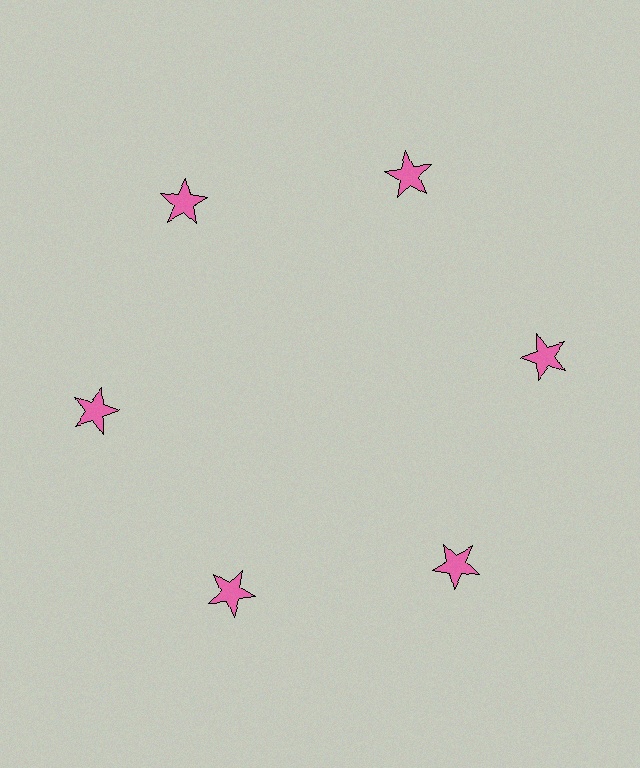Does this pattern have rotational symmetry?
Yes, this pattern has 6-fold rotational symmetry. It looks the same after rotating 60 degrees around the center.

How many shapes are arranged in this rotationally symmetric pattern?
There are 6 shapes, arranged in 6 groups of 1.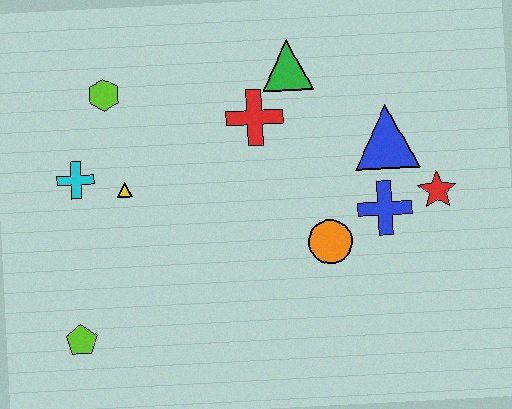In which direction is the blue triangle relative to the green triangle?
The blue triangle is to the right of the green triangle.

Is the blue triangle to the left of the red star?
Yes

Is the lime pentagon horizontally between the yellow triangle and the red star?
No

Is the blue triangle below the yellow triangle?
No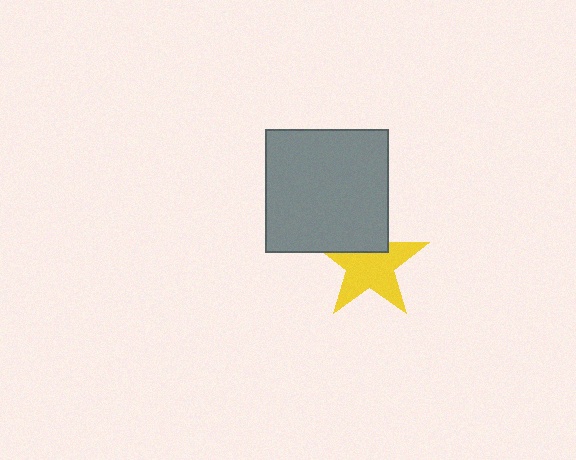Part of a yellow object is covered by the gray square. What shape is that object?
It is a star.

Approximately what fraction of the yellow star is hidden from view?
Roughly 32% of the yellow star is hidden behind the gray square.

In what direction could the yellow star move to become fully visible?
The yellow star could move down. That would shift it out from behind the gray square entirely.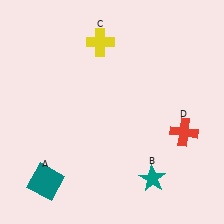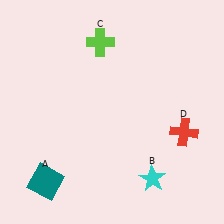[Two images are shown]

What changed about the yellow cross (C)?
In Image 1, C is yellow. In Image 2, it changed to lime.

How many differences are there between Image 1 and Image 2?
There are 2 differences between the two images.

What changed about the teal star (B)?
In Image 1, B is teal. In Image 2, it changed to cyan.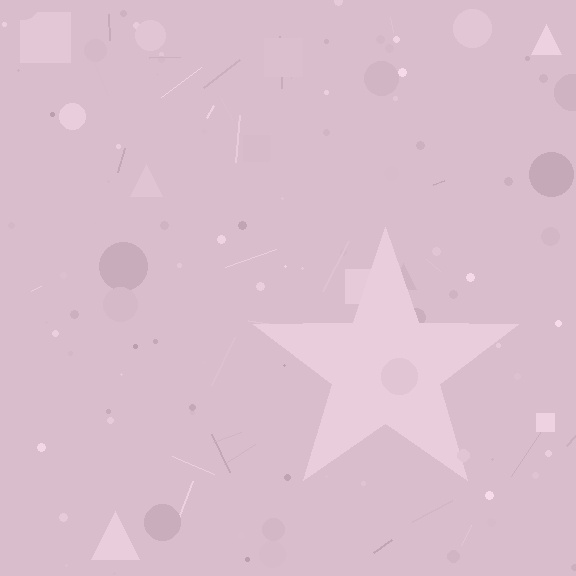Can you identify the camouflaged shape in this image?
The camouflaged shape is a star.